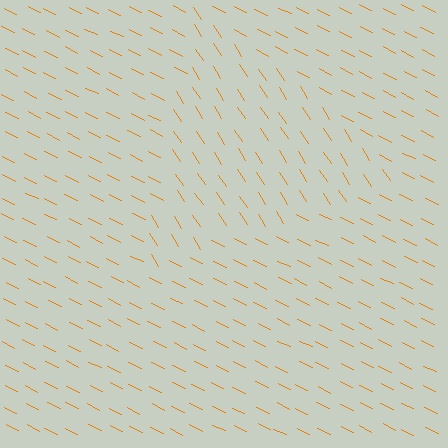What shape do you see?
I see a triangle.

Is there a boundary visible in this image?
Yes, there is a texture boundary formed by a change in line orientation.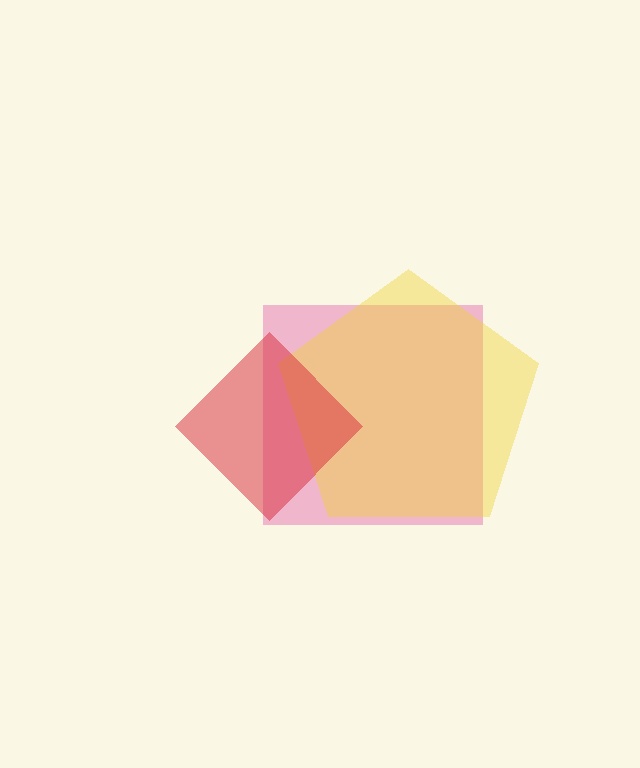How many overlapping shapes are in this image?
There are 3 overlapping shapes in the image.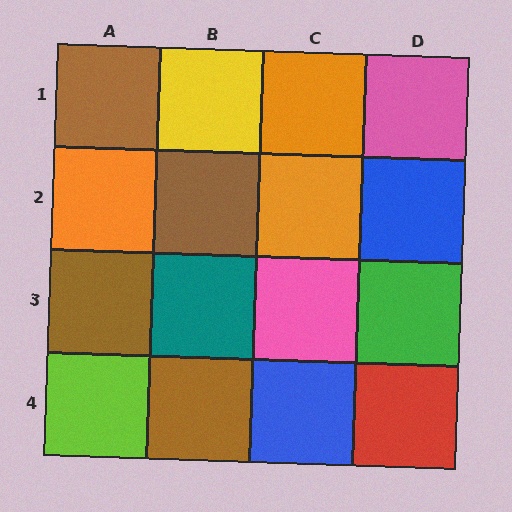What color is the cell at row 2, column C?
Orange.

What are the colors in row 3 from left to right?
Brown, teal, pink, green.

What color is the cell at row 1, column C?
Orange.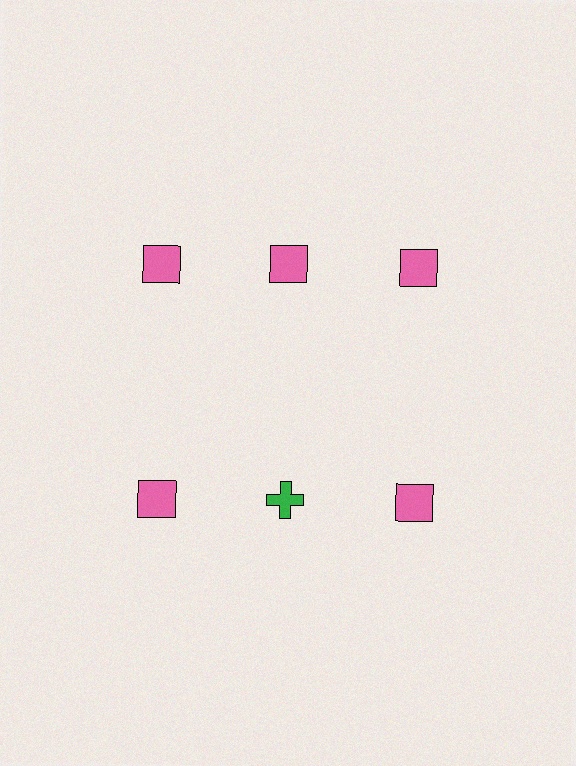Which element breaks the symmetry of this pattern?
The green cross in the second row, second from left column breaks the symmetry. All other shapes are pink squares.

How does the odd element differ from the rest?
It differs in both color (green instead of pink) and shape (cross instead of square).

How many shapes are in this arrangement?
There are 6 shapes arranged in a grid pattern.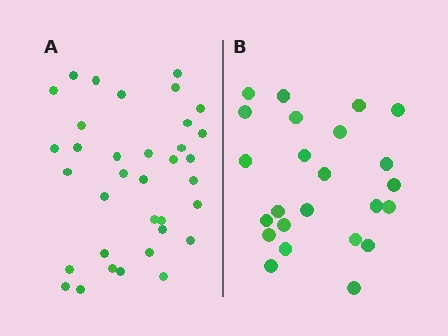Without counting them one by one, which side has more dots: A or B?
Region A (the left region) has more dots.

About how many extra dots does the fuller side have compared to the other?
Region A has roughly 12 or so more dots than region B.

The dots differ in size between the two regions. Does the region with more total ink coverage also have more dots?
No. Region B has more total ink coverage because its dots are larger, but region A actually contains more individual dots. Total area can be misleading — the number of items is what matters here.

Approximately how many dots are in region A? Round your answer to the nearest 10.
About 40 dots. (The exact count is 35, which rounds to 40.)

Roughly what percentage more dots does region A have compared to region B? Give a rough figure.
About 45% more.